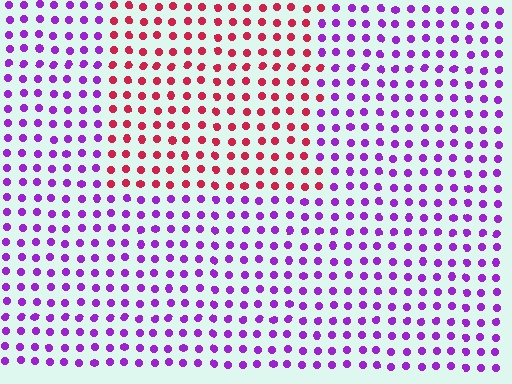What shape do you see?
I see a rectangle.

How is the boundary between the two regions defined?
The boundary is defined purely by a slight shift in hue (about 63 degrees). Spacing, size, and orientation are identical on both sides.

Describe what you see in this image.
The image is filled with small purple elements in a uniform arrangement. A rectangle-shaped region is visible where the elements are tinted to a slightly different hue, forming a subtle color boundary.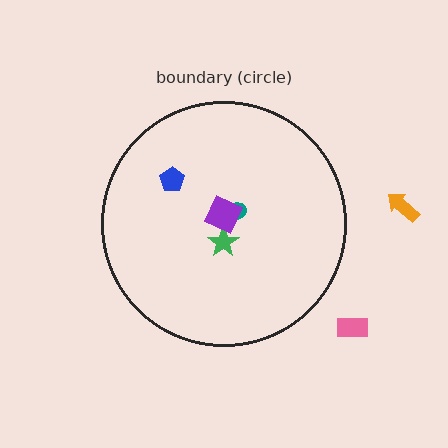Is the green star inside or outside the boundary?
Inside.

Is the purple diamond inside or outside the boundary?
Inside.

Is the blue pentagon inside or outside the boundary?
Inside.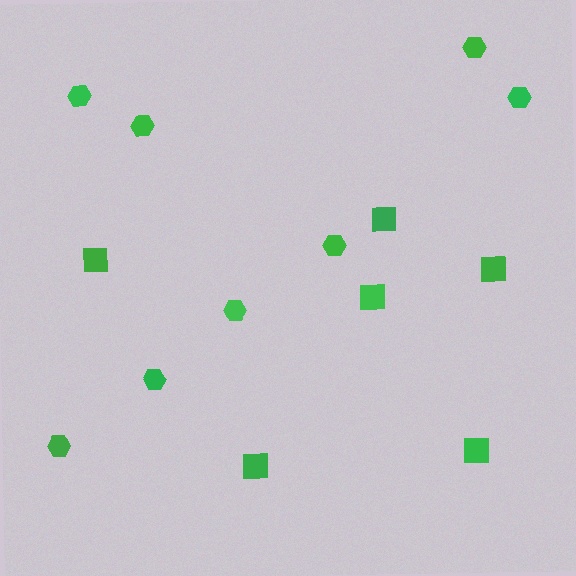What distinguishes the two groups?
There are 2 groups: one group of squares (6) and one group of hexagons (8).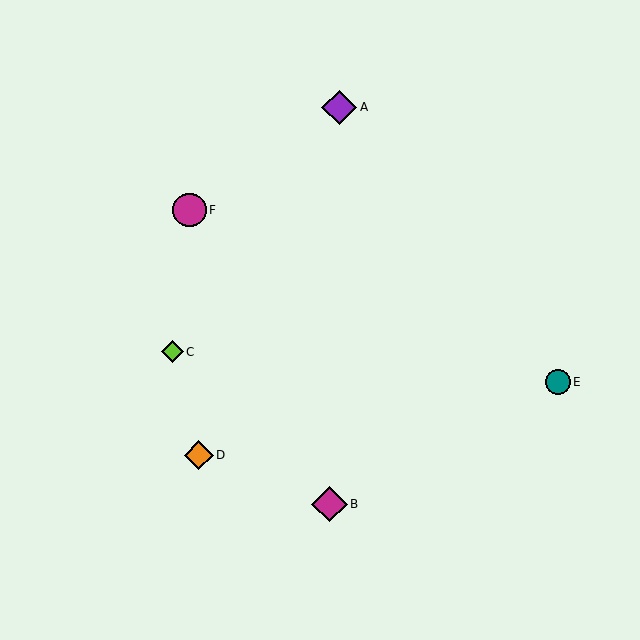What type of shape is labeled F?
Shape F is a magenta circle.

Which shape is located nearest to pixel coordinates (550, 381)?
The teal circle (labeled E) at (558, 382) is nearest to that location.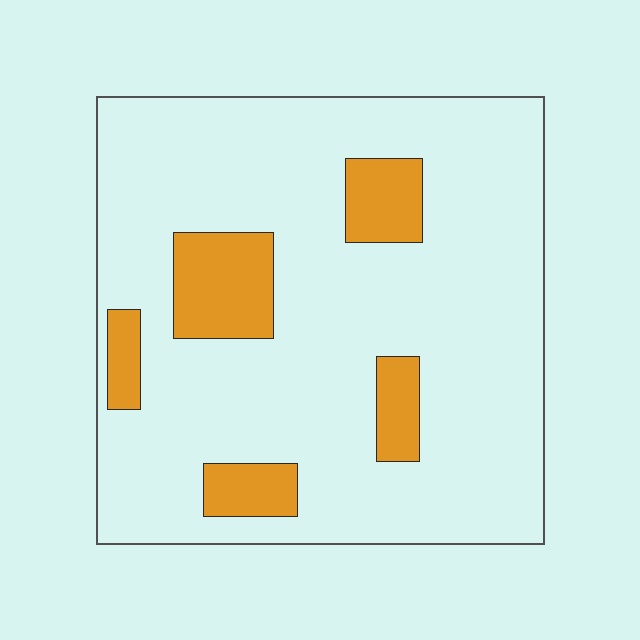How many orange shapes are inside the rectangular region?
5.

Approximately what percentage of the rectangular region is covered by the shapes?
Approximately 15%.